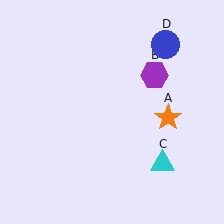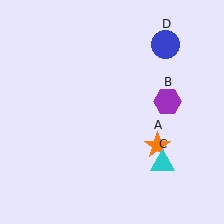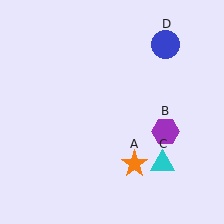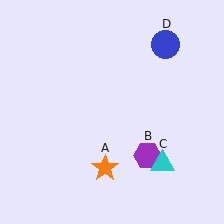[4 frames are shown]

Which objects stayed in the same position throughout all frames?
Cyan triangle (object C) and blue circle (object D) remained stationary.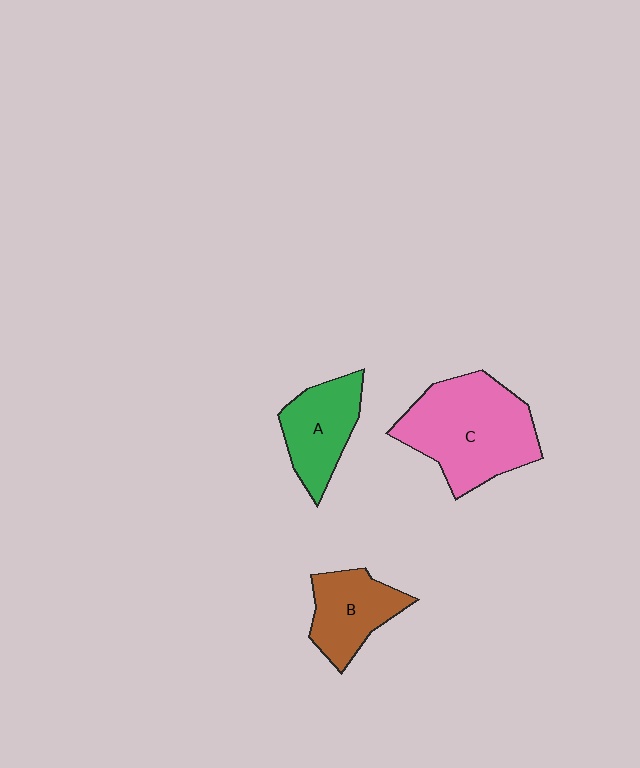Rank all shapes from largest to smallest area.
From largest to smallest: C (pink), A (green), B (brown).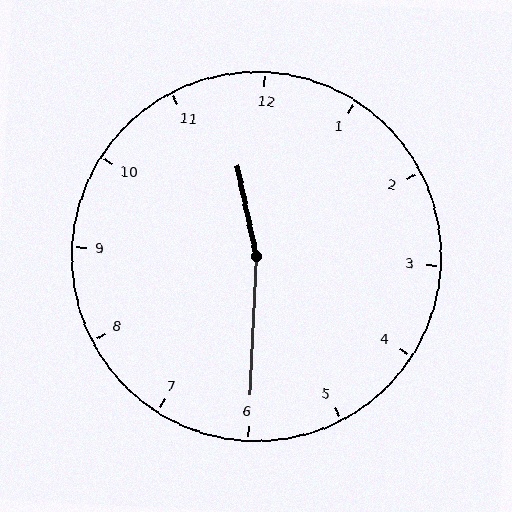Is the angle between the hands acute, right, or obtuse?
It is obtuse.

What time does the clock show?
11:30.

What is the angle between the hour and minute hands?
Approximately 165 degrees.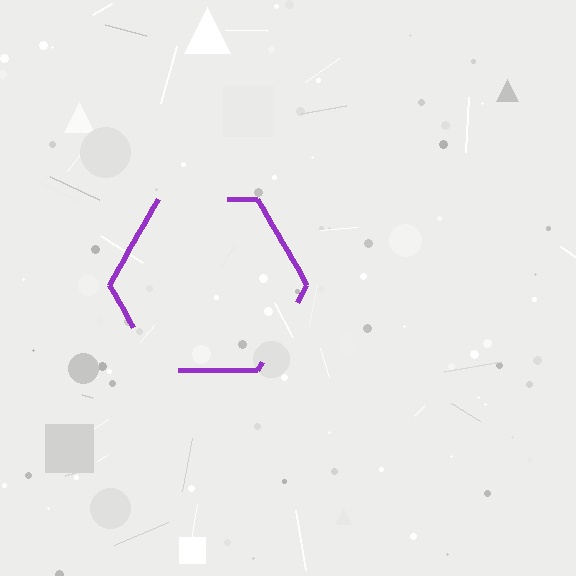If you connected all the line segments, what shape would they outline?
They would outline a hexagon.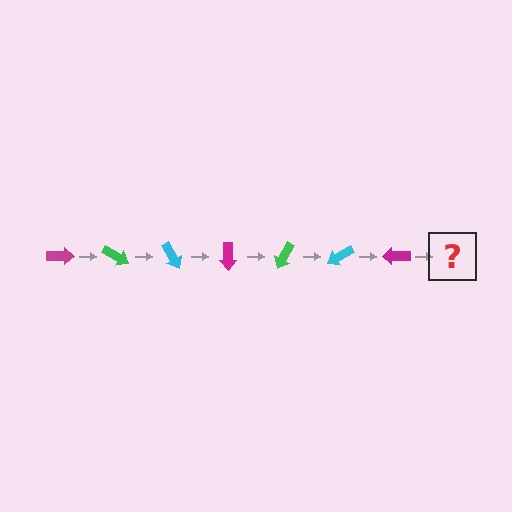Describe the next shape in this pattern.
It should be a green arrow, rotated 210 degrees from the start.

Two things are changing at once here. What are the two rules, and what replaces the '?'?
The two rules are that it rotates 30 degrees each step and the color cycles through magenta, green, and cyan. The '?' should be a green arrow, rotated 210 degrees from the start.